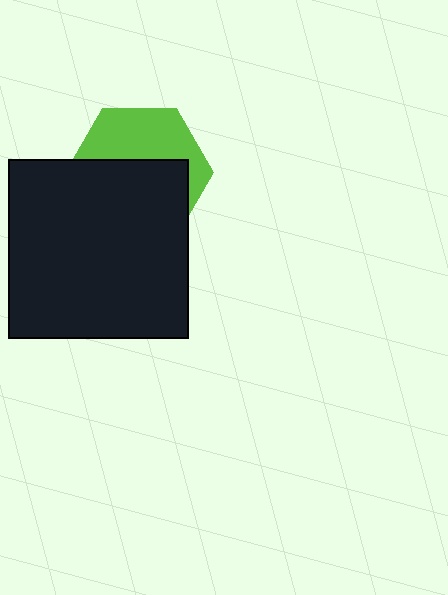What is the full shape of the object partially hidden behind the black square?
The partially hidden object is a lime hexagon.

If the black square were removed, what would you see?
You would see the complete lime hexagon.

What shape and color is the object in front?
The object in front is a black square.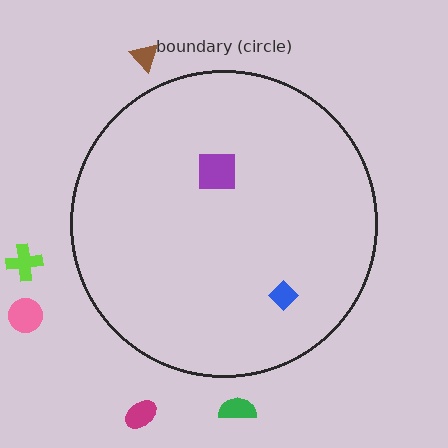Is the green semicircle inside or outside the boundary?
Outside.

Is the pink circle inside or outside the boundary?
Outside.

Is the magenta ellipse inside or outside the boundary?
Outside.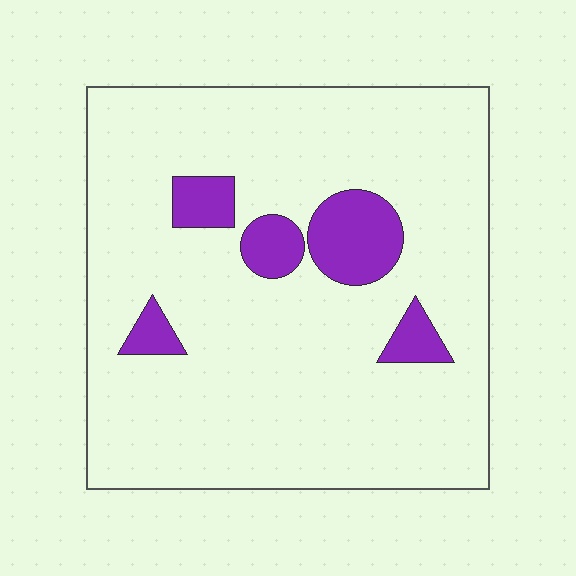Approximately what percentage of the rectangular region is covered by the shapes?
Approximately 10%.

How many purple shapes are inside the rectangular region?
5.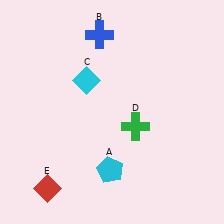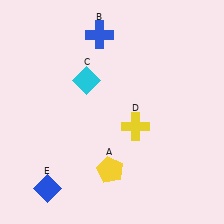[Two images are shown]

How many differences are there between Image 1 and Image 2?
There are 3 differences between the two images.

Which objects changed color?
A changed from cyan to yellow. D changed from green to yellow. E changed from red to blue.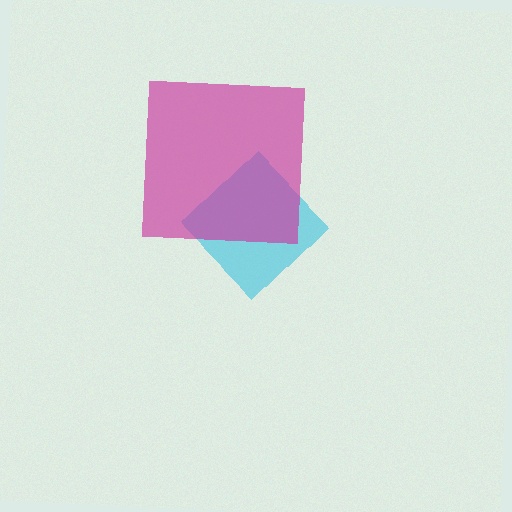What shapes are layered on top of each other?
The layered shapes are: a cyan diamond, a magenta square.